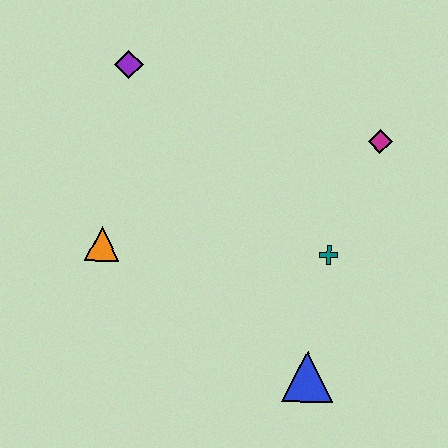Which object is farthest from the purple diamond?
The blue triangle is farthest from the purple diamond.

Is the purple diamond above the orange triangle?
Yes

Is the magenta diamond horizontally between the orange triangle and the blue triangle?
No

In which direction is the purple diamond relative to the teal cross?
The purple diamond is to the left of the teal cross.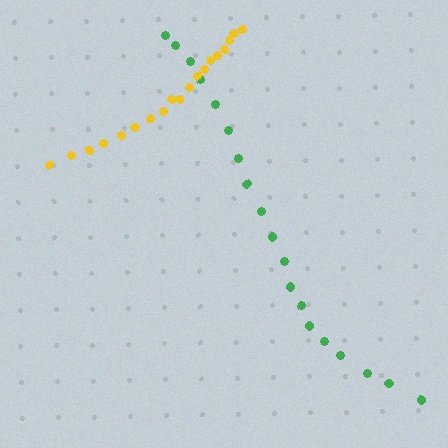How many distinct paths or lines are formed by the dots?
There are 2 distinct paths.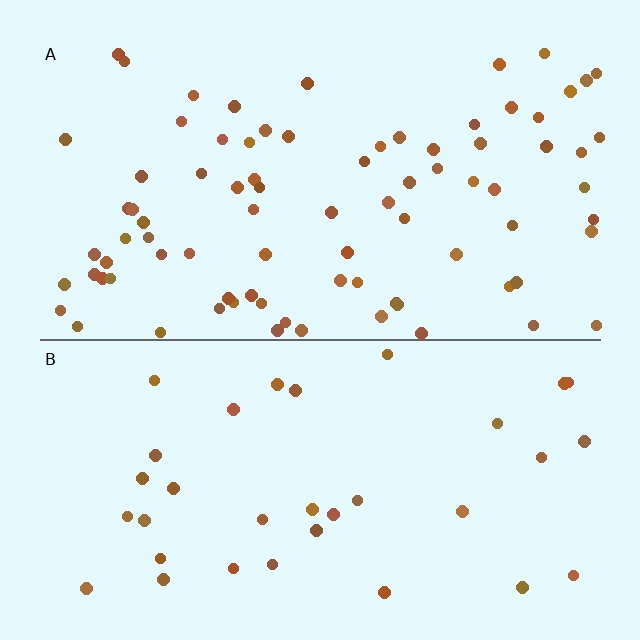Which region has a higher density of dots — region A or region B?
A (the top).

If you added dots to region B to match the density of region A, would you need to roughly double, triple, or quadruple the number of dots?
Approximately double.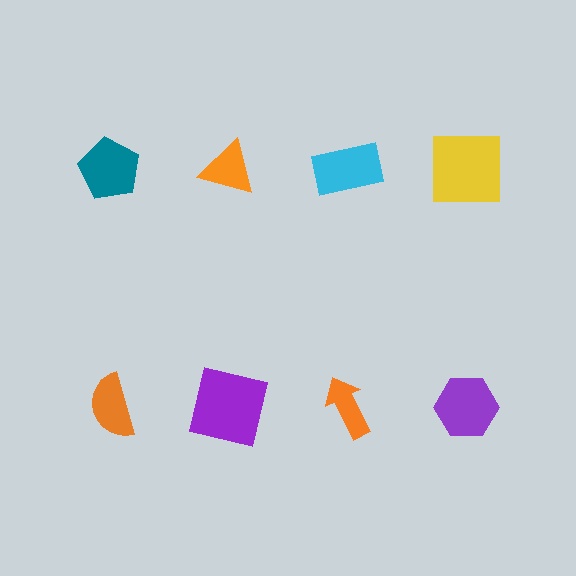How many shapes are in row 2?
4 shapes.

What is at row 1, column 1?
A teal pentagon.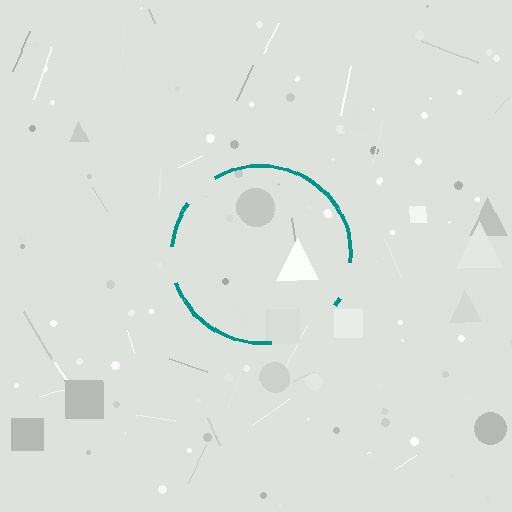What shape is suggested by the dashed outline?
The dashed outline suggests a circle.